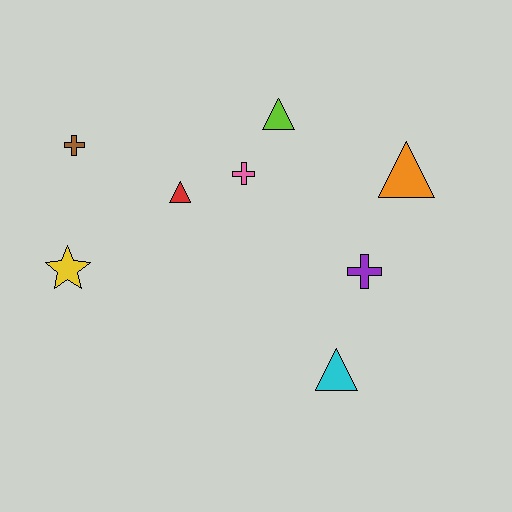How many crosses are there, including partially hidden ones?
There are 3 crosses.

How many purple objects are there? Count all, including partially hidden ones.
There is 1 purple object.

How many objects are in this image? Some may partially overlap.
There are 8 objects.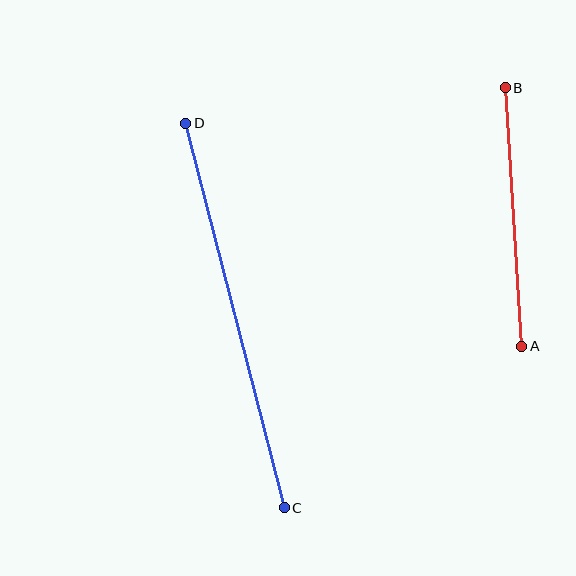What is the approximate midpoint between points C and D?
The midpoint is at approximately (235, 316) pixels.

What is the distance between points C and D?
The distance is approximately 397 pixels.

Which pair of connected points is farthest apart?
Points C and D are farthest apart.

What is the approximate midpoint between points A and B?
The midpoint is at approximately (514, 217) pixels.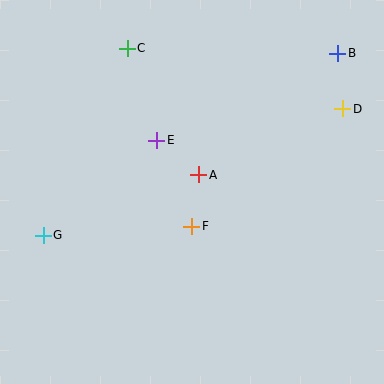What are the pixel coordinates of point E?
Point E is at (157, 140).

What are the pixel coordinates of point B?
Point B is at (338, 53).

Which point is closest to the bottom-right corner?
Point F is closest to the bottom-right corner.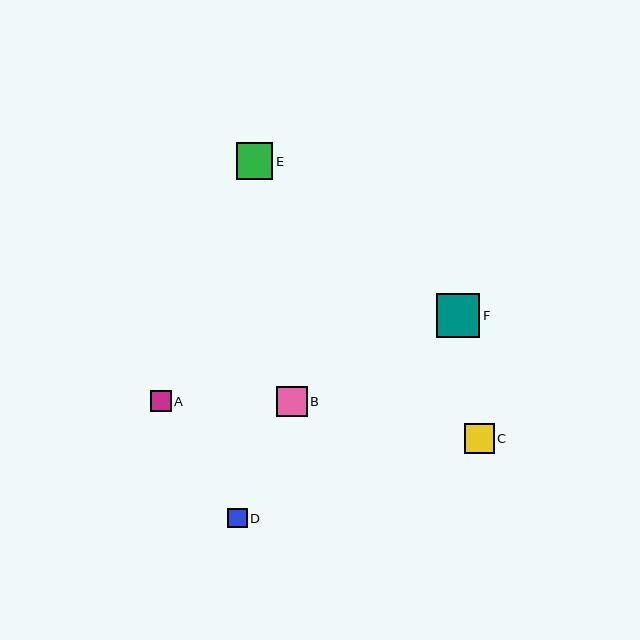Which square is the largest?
Square F is the largest with a size of approximately 43 pixels.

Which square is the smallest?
Square D is the smallest with a size of approximately 19 pixels.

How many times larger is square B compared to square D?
Square B is approximately 1.5 times the size of square D.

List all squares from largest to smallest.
From largest to smallest: F, E, B, C, A, D.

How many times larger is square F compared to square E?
Square F is approximately 1.2 times the size of square E.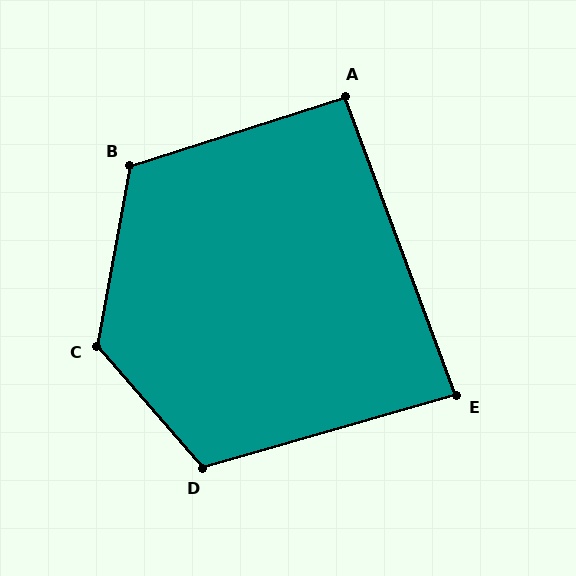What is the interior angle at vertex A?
Approximately 93 degrees (approximately right).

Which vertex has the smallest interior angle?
E, at approximately 86 degrees.